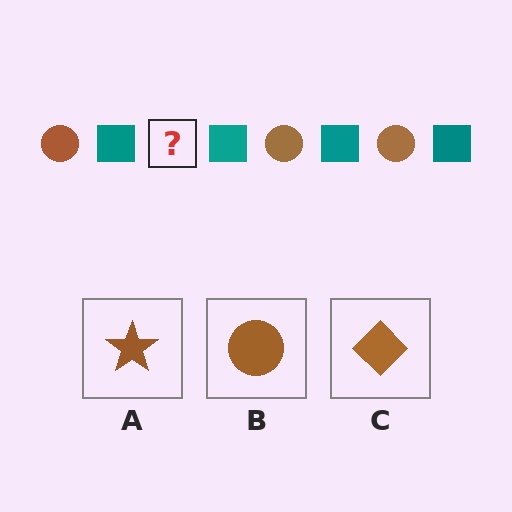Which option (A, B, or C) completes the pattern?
B.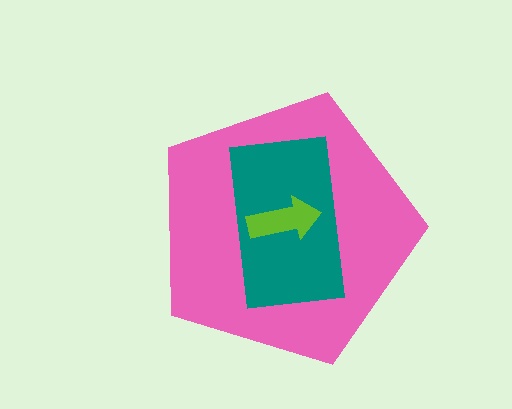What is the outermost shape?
The pink pentagon.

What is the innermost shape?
The lime arrow.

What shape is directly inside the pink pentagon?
The teal rectangle.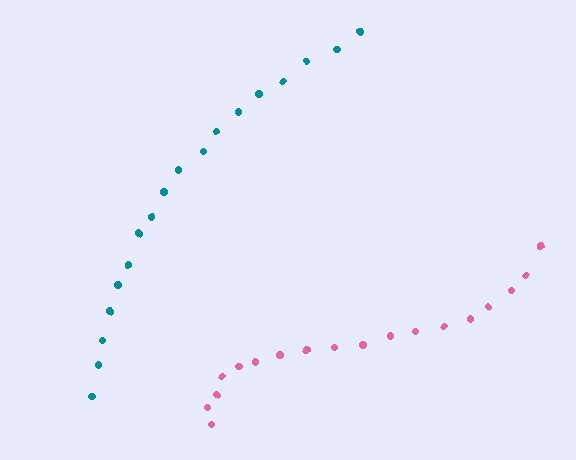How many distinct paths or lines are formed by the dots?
There are 2 distinct paths.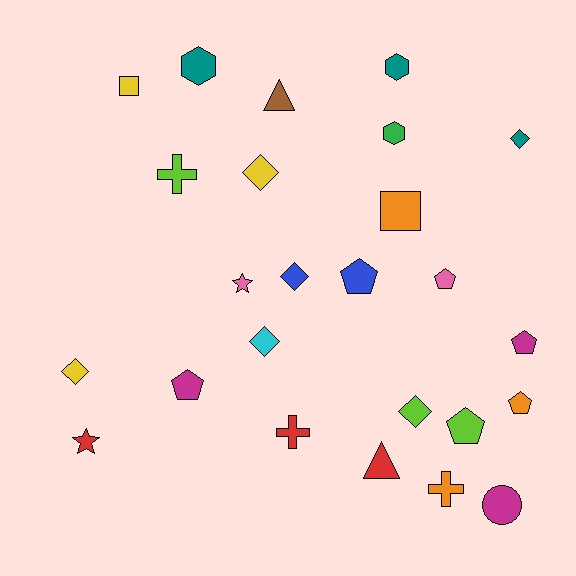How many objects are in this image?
There are 25 objects.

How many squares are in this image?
There are 2 squares.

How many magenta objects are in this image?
There are 3 magenta objects.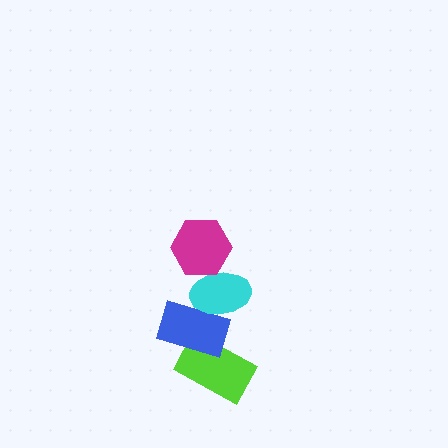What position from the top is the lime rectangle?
The lime rectangle is 4th from the top.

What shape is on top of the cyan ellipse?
The magenta hexagon is on top of the cyan ellipse.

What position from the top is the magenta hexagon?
The magenta hexagon is 1st from the top.